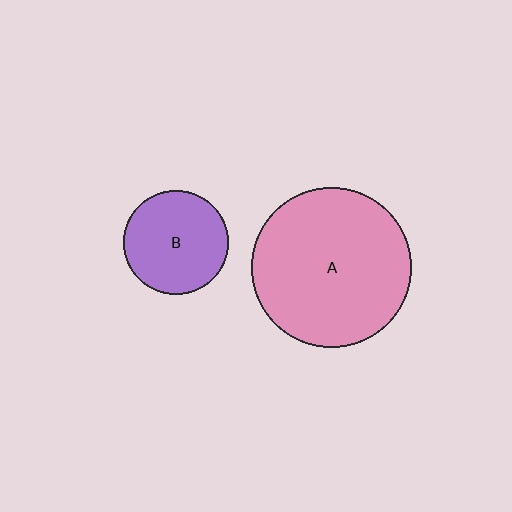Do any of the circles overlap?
No, none of the circles overlap.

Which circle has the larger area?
Circle A (pink).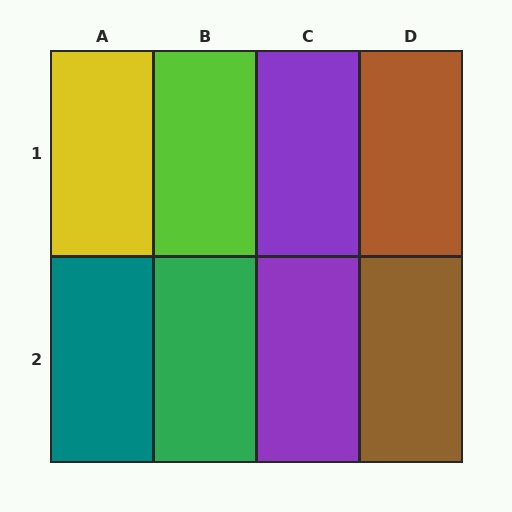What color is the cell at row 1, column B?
Lime.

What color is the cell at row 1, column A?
Yellow.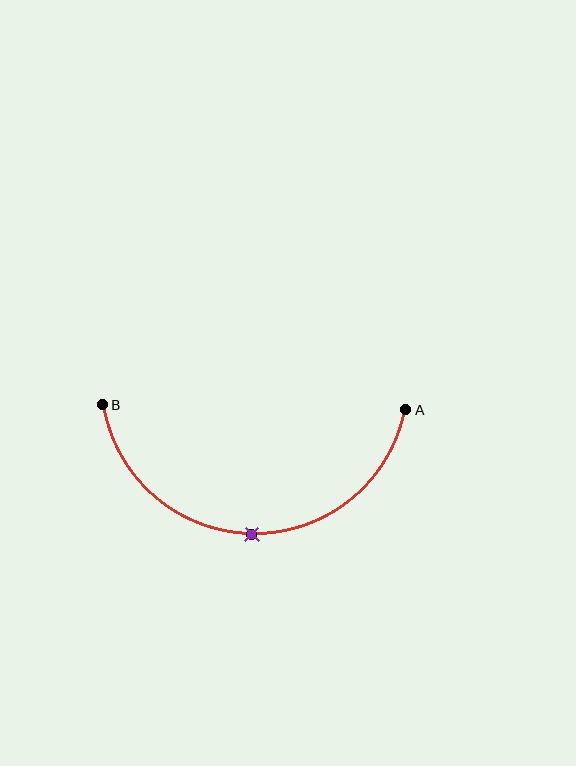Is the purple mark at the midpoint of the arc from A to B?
Yes. The purple mark lies on the arc at equal arc-length from both A and B — it is the arc midpoint.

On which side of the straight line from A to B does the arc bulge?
The arc bulges below the straight line connecting A and B.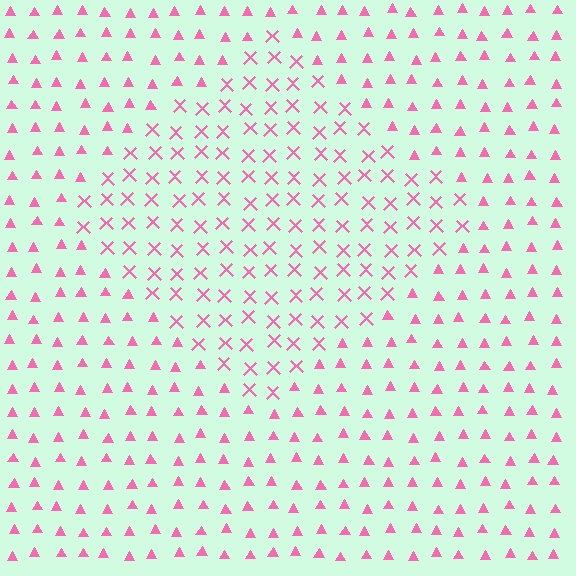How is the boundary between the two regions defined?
The boundary is defined by a change in element shape: X marks inside vs. triangles outside. All elements share the same color and spacing.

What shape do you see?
I see a diamond.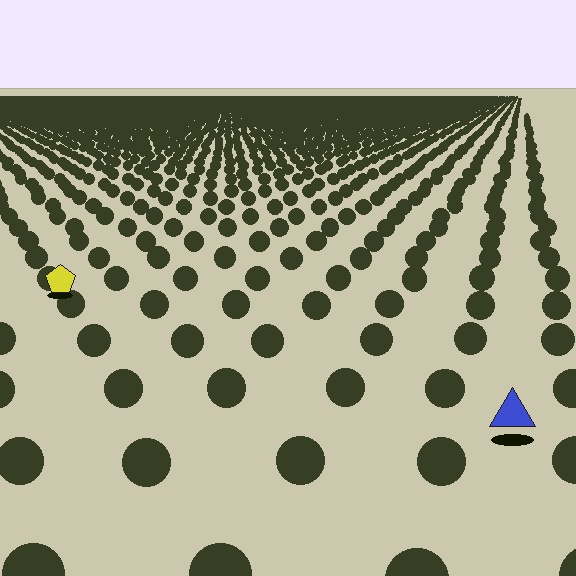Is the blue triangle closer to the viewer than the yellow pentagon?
Yes. The blue triangle is closer — you can tell from the texture gradient: the ground texture is coarser near it.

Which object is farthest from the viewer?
The yellow pentagon is farthest from the viewer. It appears smaller and the ground texture around it is denser.